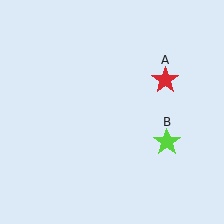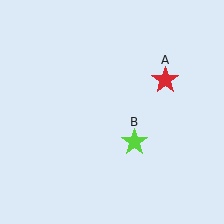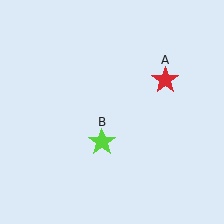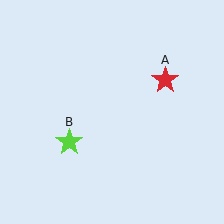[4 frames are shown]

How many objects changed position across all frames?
1 object changed position: lime star (object B).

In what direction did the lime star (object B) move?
The lime star (object B) moved left.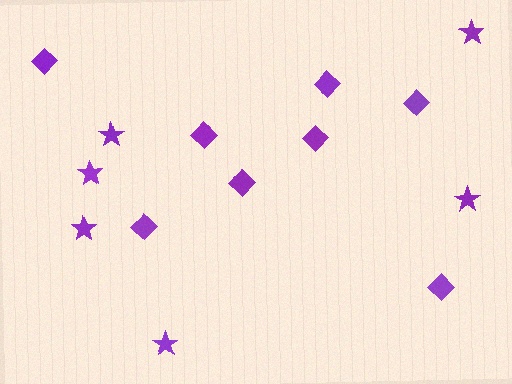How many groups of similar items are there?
There are 2 groups: one group of stars (6) and one group of diamonds (8).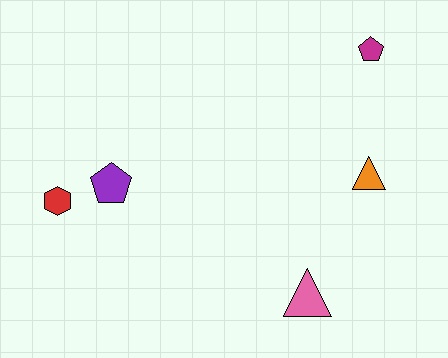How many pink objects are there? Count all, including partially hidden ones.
There is 1 pink object.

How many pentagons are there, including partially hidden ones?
There are 2 pentagons.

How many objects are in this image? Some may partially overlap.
There are 5 objects.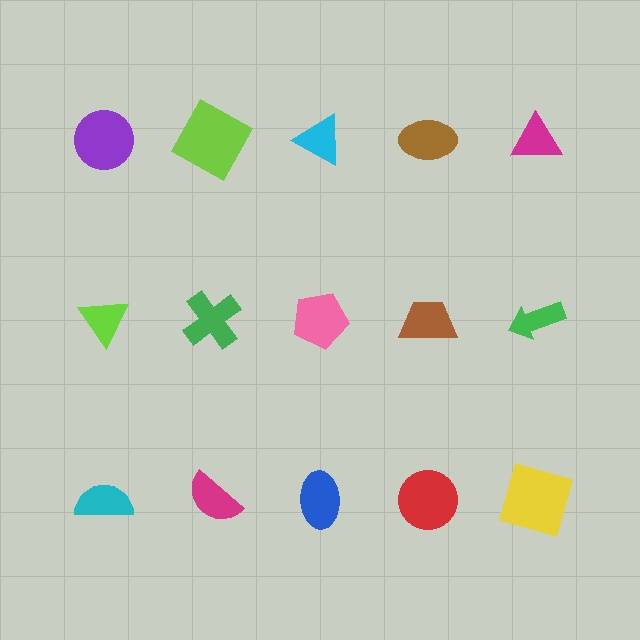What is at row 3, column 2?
A magenta semicircle.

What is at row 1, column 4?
A brown ellipse.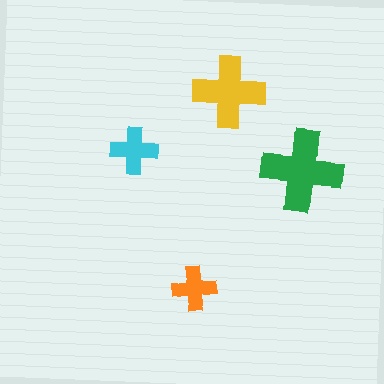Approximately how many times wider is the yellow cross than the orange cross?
About 1.5 times wider.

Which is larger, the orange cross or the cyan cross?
The cyan one.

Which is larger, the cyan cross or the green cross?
The green one.